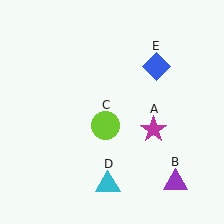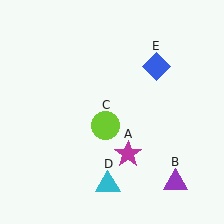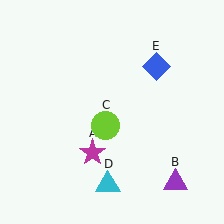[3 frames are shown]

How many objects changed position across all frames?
1 object changed position: magenta star (object A).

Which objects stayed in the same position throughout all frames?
Purple triangle (object B) and lime circle (object C) and cyan triangle (object D) and blue diamond (object E) remained stationary.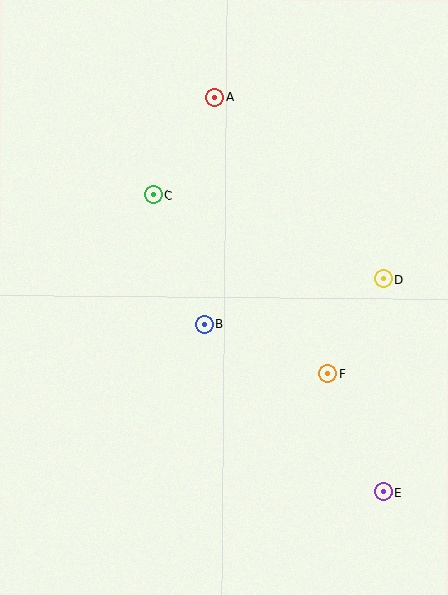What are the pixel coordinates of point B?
Point B is at (204, 324).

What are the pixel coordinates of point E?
Point E is at (384, 492).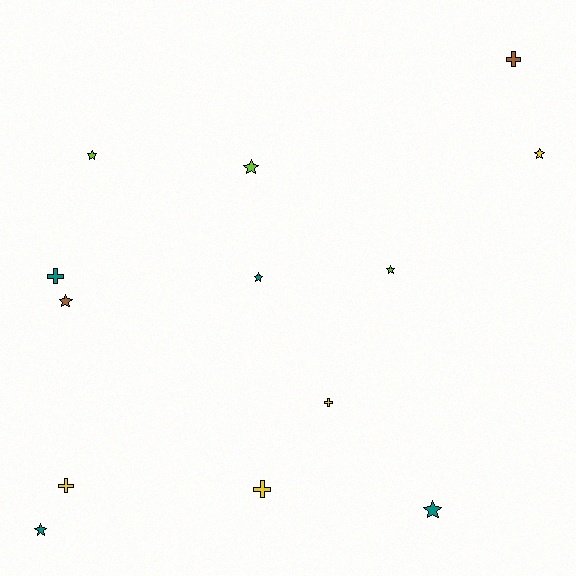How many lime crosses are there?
There are no lime crosses.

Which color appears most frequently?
Yellow, with 4 objects.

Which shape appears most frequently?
Star, with 8 objects.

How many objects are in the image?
There are 13 objects.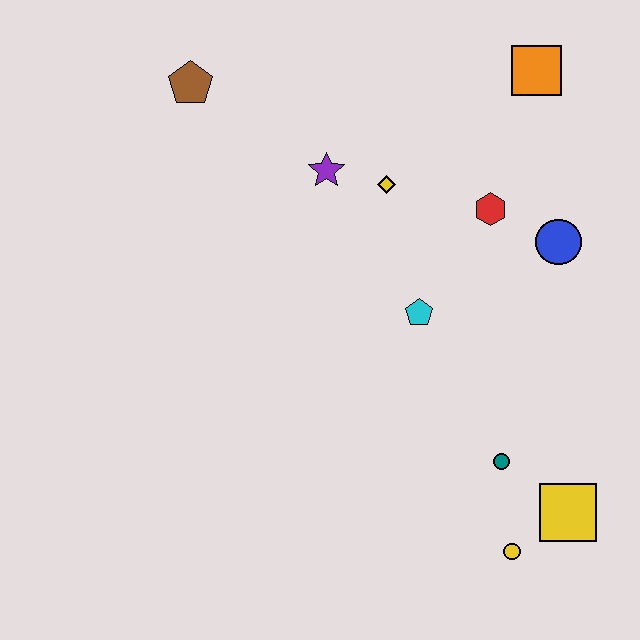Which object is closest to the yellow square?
The yellow circle is closest to the yellow square.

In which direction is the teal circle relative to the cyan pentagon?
The teal circle is below the cyan pentagon.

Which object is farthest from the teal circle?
The brown pentagon is farthest from the teal circle.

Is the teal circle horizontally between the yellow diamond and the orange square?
Yes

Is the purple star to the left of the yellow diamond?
Yes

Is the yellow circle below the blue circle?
Yes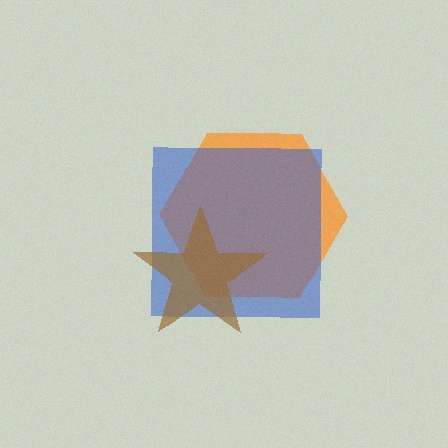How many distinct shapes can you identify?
There are 3 distinct shapes: an orange hexagon, a blue square, a brown star.